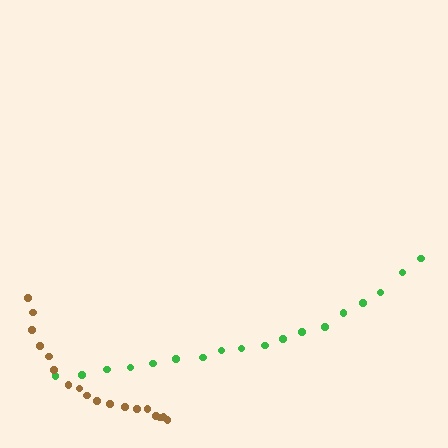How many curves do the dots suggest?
There are 2 distinct paths.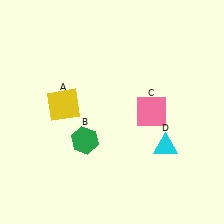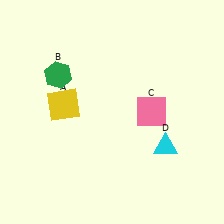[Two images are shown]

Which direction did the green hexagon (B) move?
The green hexagon (B) moved up.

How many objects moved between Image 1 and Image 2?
1 object moved between the two images.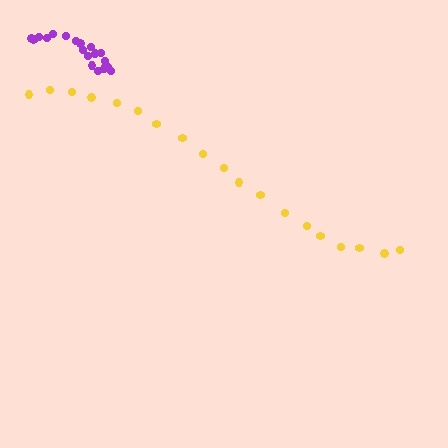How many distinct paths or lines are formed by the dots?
There are 2 distinct paths.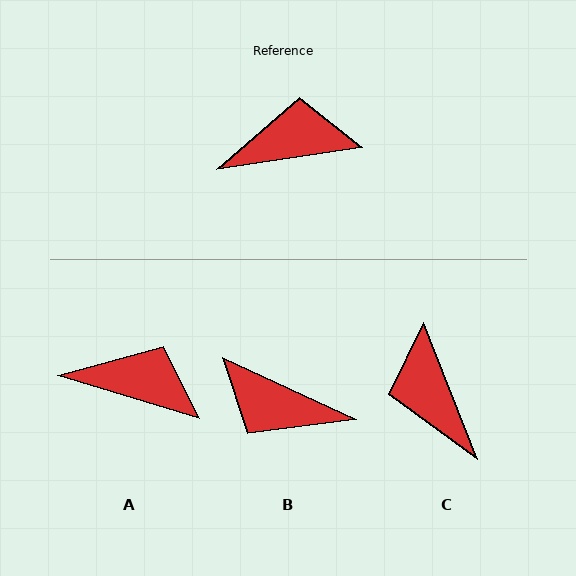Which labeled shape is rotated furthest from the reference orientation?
B, about 146 degrees away.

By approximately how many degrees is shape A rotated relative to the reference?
Approximately 25 degrees clockwise.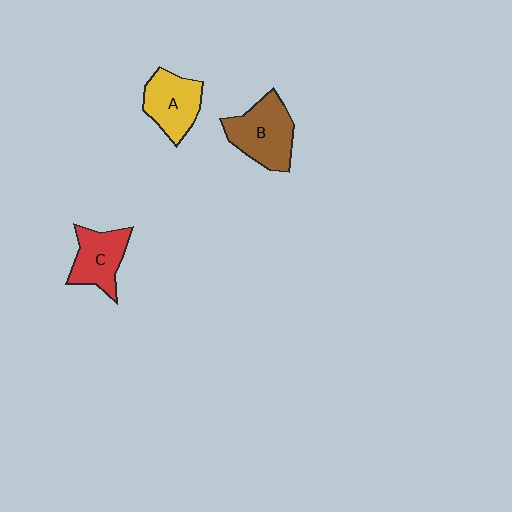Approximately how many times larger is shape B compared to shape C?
Approximately 1.3 times.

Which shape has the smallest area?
Shape C (red).